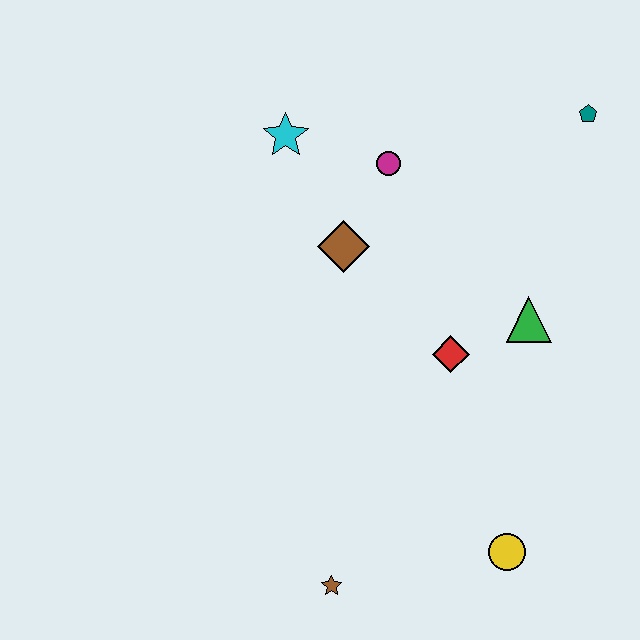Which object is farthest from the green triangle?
The brown star is farthest from the green triangle.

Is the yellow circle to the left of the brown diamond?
No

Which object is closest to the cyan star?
The magenta circle is closest to the cyan star.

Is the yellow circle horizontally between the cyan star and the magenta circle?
No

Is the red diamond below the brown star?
No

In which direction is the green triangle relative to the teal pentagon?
The green triangle is below the teal pentagon.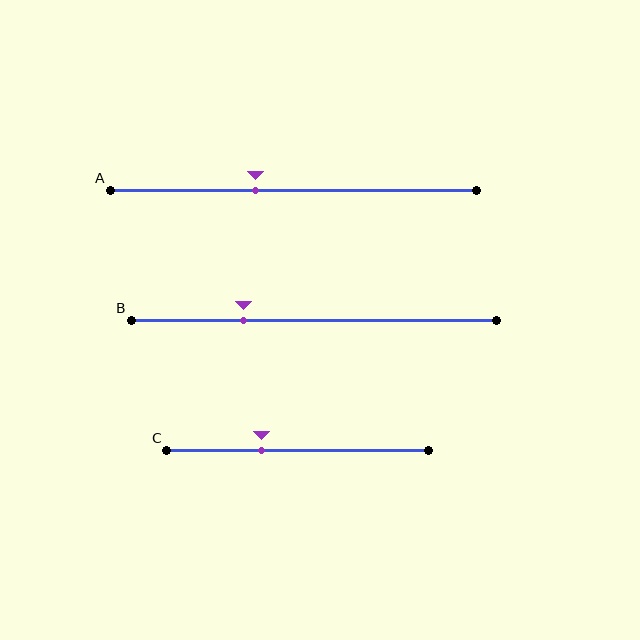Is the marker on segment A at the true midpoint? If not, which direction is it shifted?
No, the marker on segment A is shifted to the left by about 10% of the segment length.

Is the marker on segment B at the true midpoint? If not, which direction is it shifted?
No, the marker on segment B is shifted to the left by about 19% of the segment length.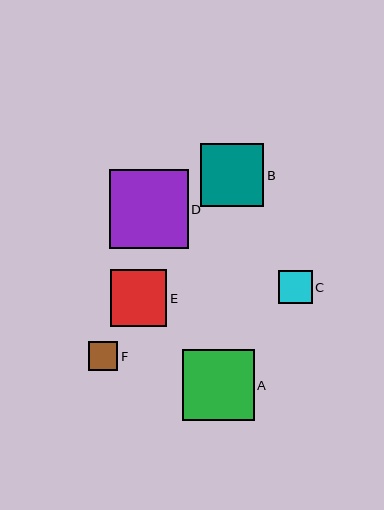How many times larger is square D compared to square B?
Square D is approximately 1.2 times the size of square B.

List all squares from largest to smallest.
From largest to smallest: D, A, B, E, C, F.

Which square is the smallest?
Square F is the smallest with a size of approximately 29 pixels.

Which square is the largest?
Square D is the largest with a size of approximately 79 pixels.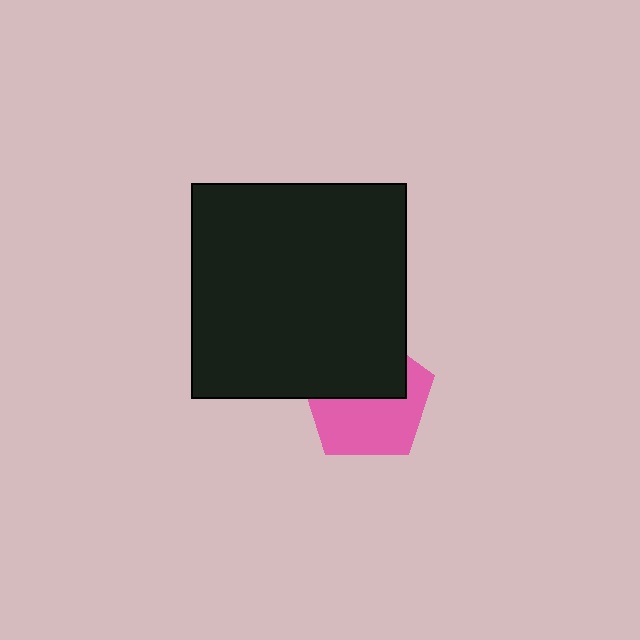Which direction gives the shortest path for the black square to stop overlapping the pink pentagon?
Moving up gives the shortest separation.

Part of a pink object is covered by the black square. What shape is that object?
It is a pentagon.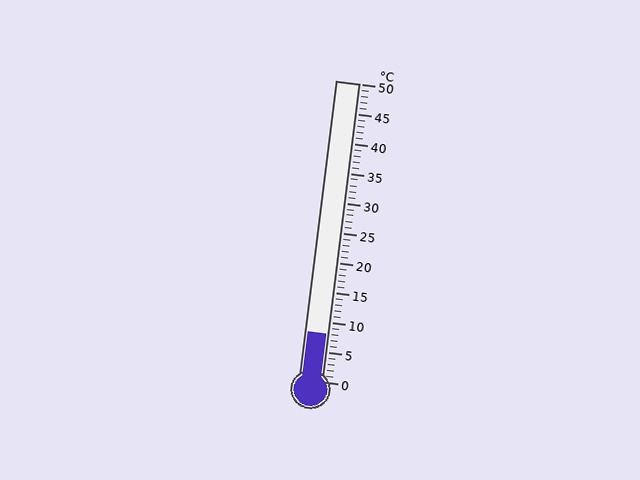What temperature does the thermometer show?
The thermometer shows approximately 8°C.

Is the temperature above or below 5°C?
The temperature is above 5°C.